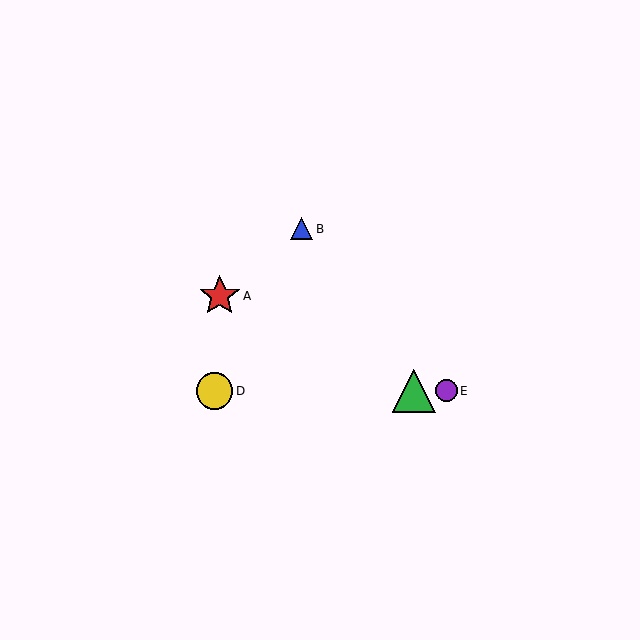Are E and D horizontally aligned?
Yes, both are at y≈391.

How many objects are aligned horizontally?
3 objects (C, D, E) are aligned horizontally.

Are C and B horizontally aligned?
No, C is at y≈391 and B is at y≈229.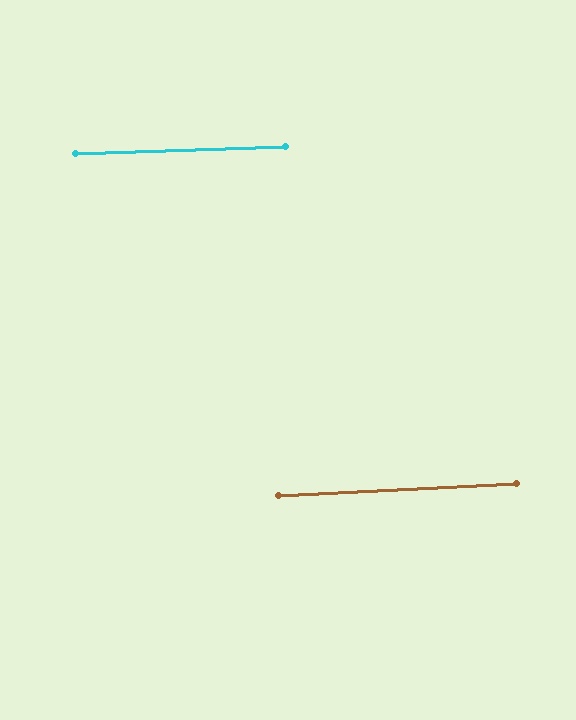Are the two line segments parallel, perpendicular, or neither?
Parallel — their directions differ by only 1.2°.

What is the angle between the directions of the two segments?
Approximately 1 degree.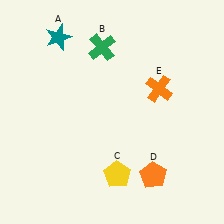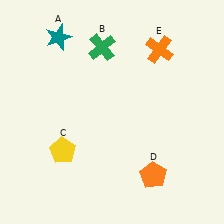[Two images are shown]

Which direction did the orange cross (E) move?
The orange cross (E) moved up.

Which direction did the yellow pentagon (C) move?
The yellow pentagon (C) moved left.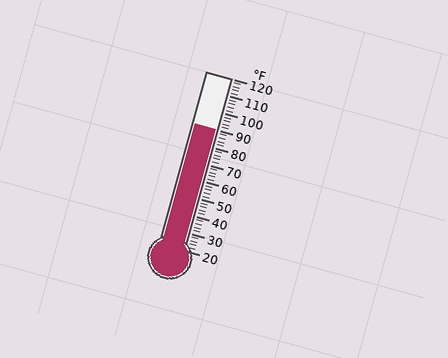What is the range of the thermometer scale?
The thermometer scale ranges from 20°F to 120°F.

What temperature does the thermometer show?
The thermometer shows approximately 90°F.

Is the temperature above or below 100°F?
The temperature is below 100°F.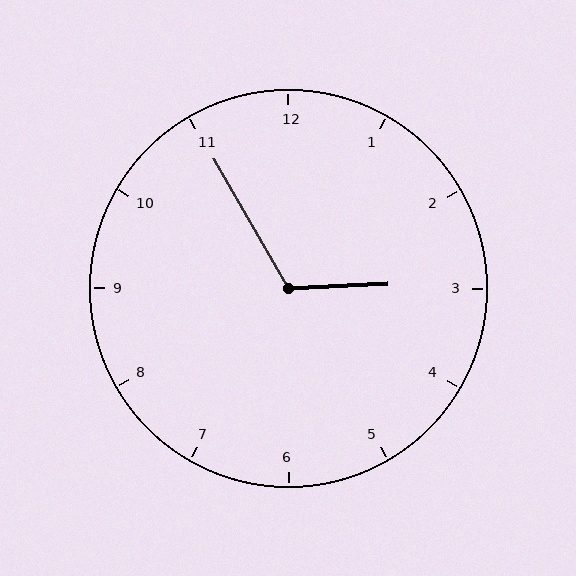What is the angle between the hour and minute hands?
Approximately 118 degrees.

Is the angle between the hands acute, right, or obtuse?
It is obtuse.